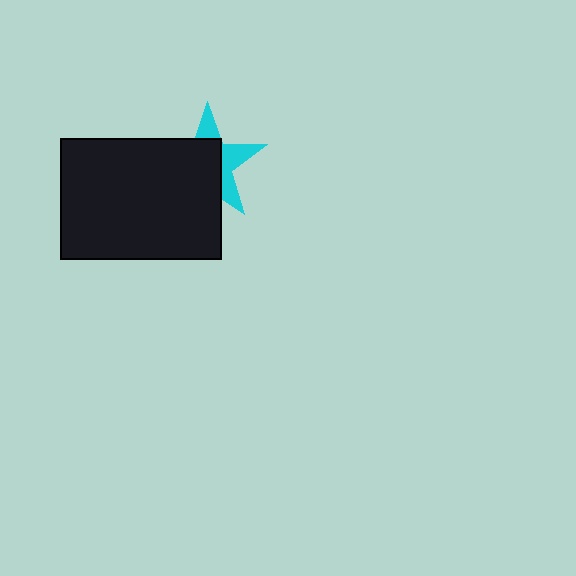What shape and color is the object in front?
The object in front is a black rectangle.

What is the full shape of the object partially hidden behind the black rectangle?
The partially hidden object is a cyan star.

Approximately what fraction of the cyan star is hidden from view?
Roughly 61% of the cyan star is hidden behind the black rectangle.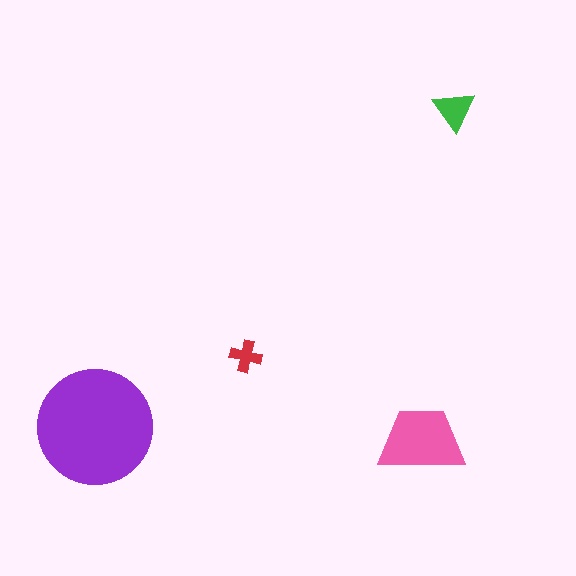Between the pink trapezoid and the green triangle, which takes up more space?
The pink trapezoid.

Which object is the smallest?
The red cross.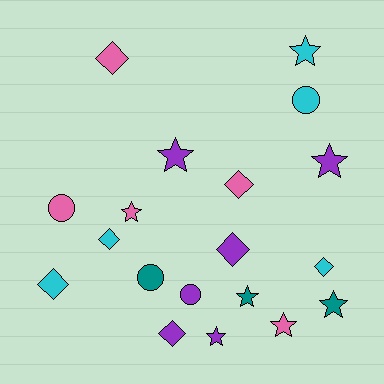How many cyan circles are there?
There is 1 cyan circle.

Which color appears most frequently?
Purple, with 6 objects.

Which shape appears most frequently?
Star, with 8 objects.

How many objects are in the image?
There are 19 objects.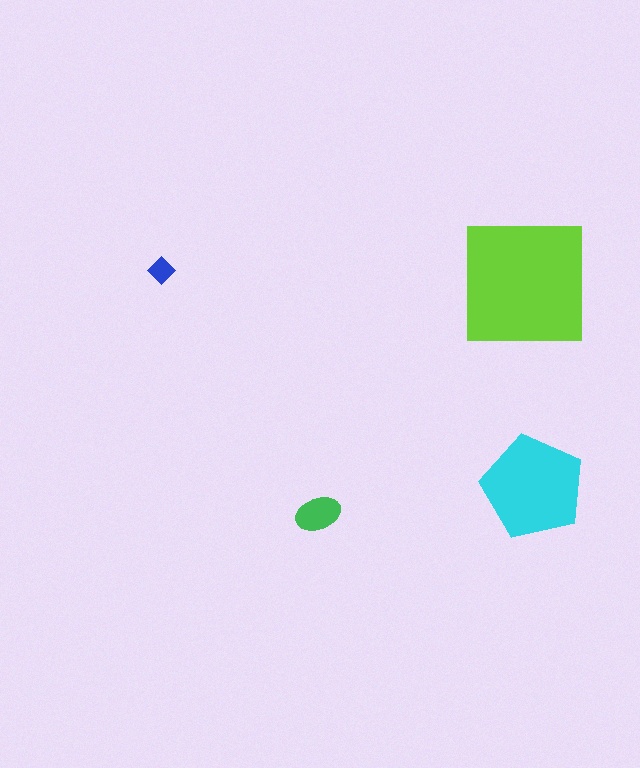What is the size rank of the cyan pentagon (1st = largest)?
2nd.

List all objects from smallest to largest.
The blue diamond, the green ellipse, the cyan pentagon, the lime square.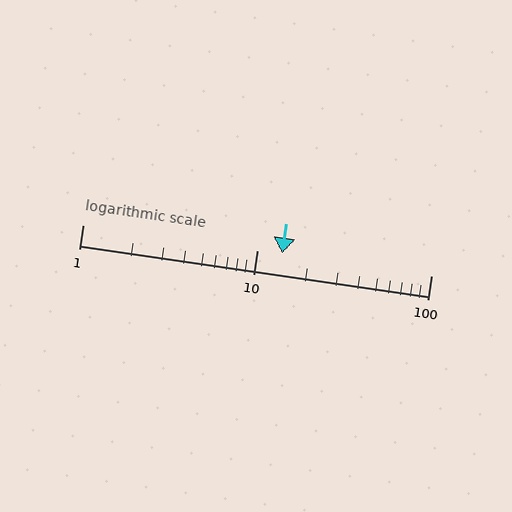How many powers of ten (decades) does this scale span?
The scale spans 2 decades, from 1 to 100.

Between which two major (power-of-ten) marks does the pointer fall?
The pointer is between 10 and 100.